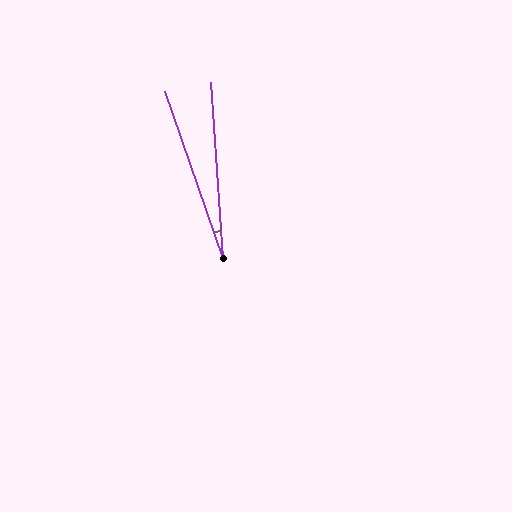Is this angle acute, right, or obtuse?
It is acute.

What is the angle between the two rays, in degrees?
Approximately 15 degrees.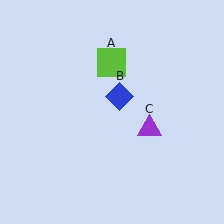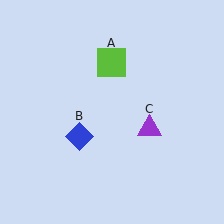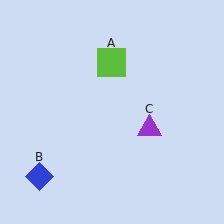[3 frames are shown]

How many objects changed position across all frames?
1 object changed position: blue diamond (object B).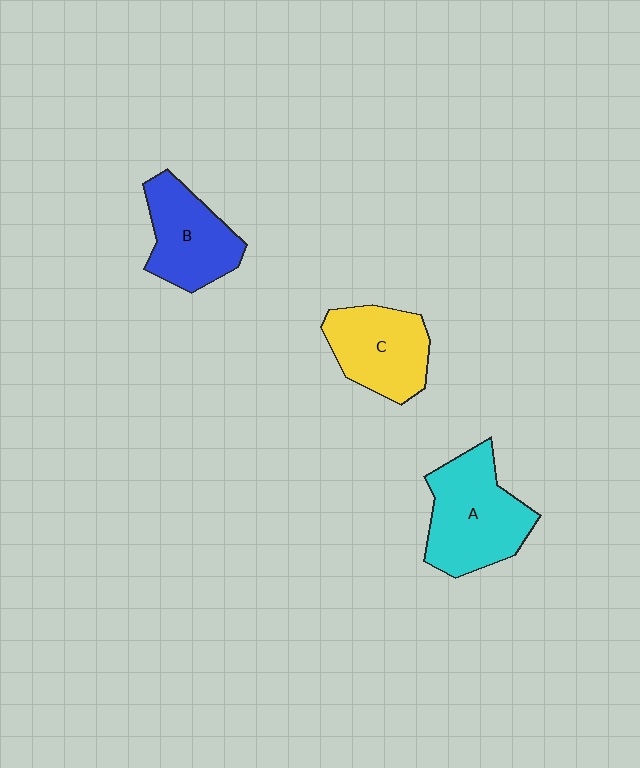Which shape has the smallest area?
Shape B (blue).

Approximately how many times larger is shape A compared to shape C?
Approximately 1.2 times.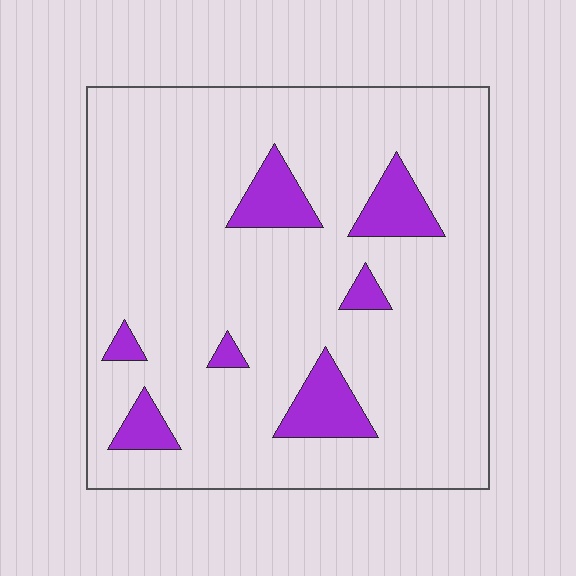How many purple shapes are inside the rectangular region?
7.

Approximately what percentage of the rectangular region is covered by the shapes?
Approximately 10%.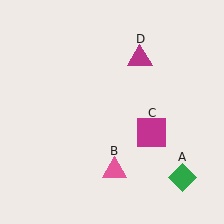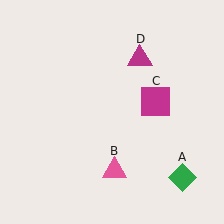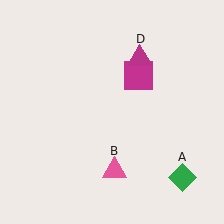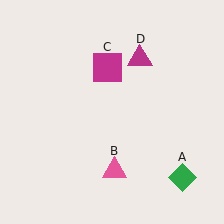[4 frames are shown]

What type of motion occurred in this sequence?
The magenta square (object C) rotated counterclockwise around the center of the scene.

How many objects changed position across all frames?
1 object changed position: magenta square (object C).